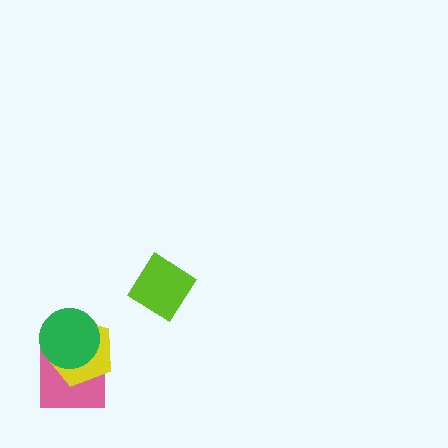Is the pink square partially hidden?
Yes, it is partially covered by another shape.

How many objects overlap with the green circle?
2 objects overlap with the green circle.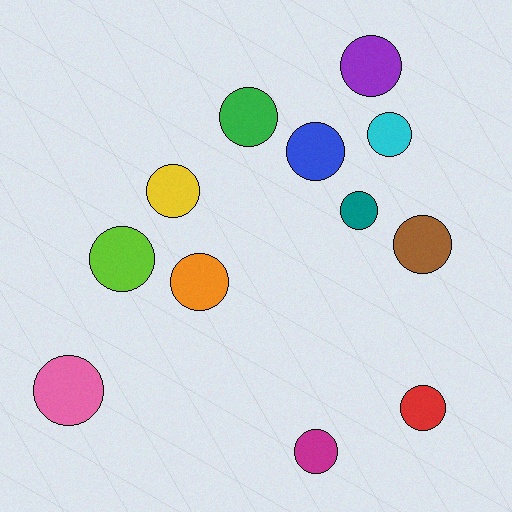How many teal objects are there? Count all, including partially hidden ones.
There is 1 teal object.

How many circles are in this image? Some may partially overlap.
There are 12 circles.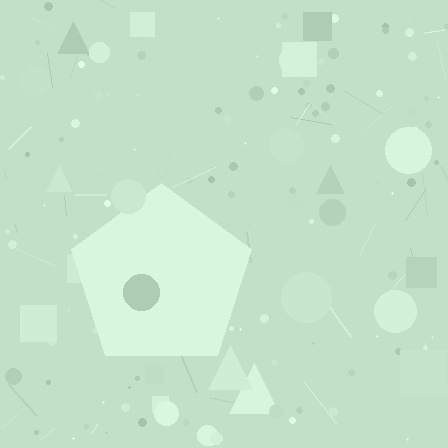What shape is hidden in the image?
A pentagon is hidden in the image.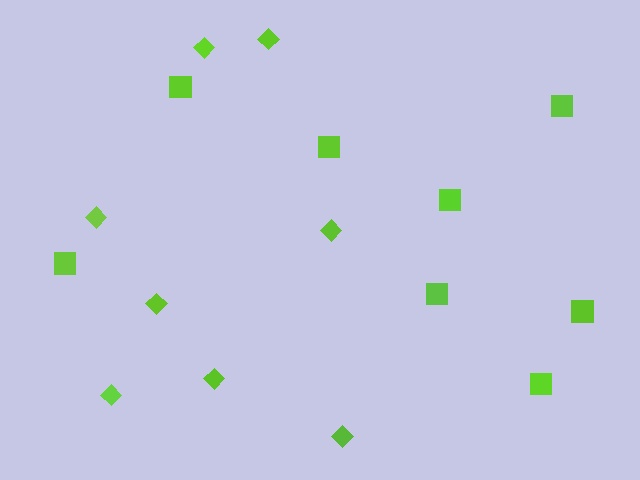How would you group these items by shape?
There are 2 groups: one group of squares (8) and one group of diamonds (8).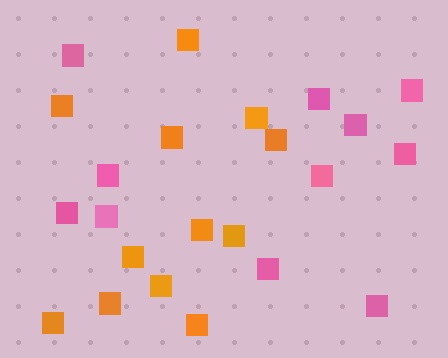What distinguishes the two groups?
There are 2 groups: one group of orange squares (12) and one group of pink squares (11).